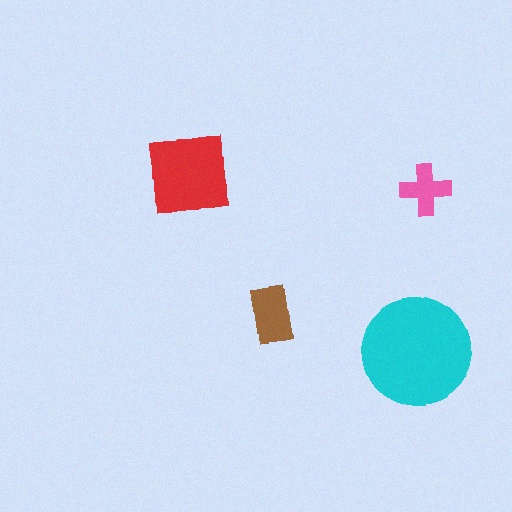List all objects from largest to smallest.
The cyan circle, the red square, the brown rectangle, the pink cross.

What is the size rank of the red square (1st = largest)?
2nd.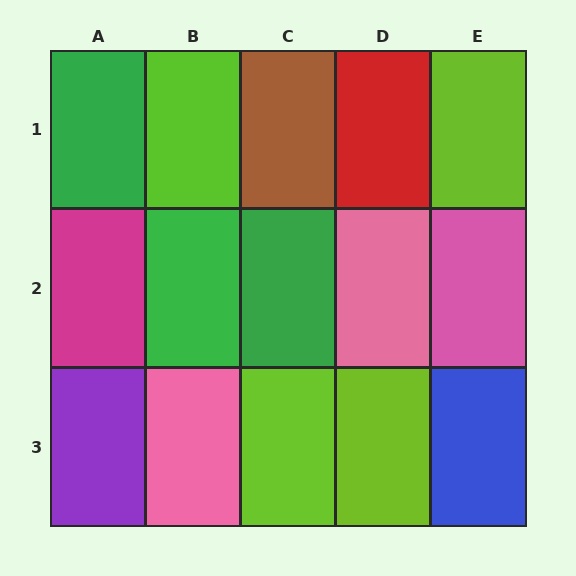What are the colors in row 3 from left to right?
Purple, pink, lime, lime, blue.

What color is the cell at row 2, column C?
Green.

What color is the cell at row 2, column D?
Pink.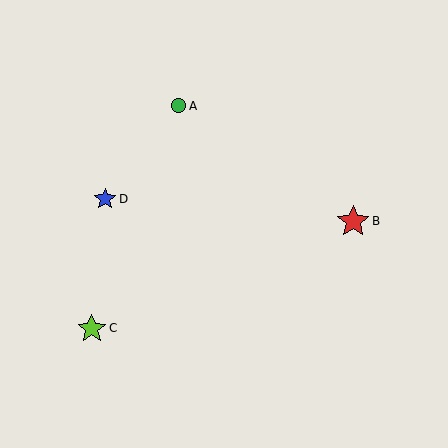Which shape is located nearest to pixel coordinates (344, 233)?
The red star (labeled B) at (353, 221) is nearest to that location.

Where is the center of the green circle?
The center of the green circle is at (179, 106).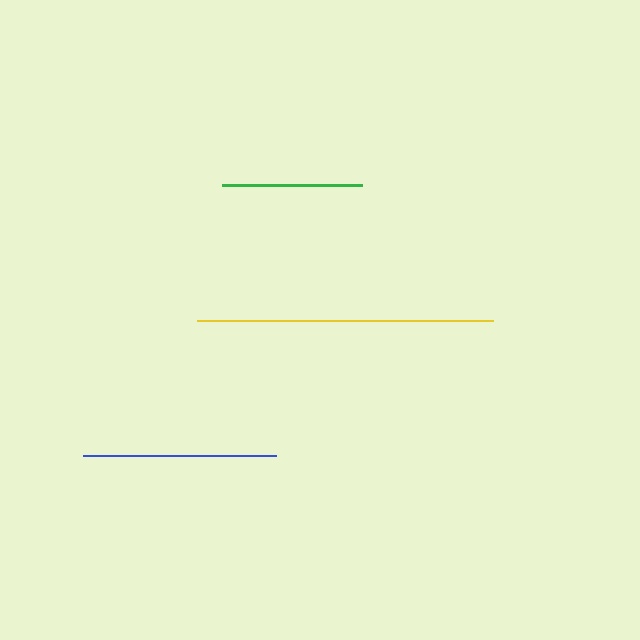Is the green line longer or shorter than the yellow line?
The yellow line is longer than the green line.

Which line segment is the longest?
The yellow line is the longest at approximately 297 pixels.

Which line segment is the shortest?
The green line is the shortest at approximately 140 pixels.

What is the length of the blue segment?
The blue segment is approximately 193 pixels long.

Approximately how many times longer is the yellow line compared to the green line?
The yellow line is approximately 2.1 times the length of the green line.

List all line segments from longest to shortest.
From longest to shortest: yellow, blue, green.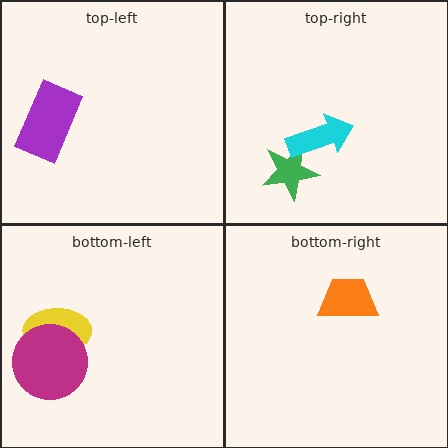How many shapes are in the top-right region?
2.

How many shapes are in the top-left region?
1.